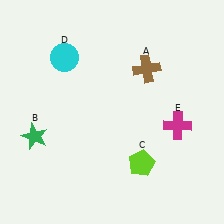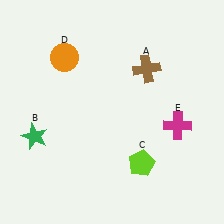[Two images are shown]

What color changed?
The circle (D) changed from cyan in Image 1 to orange in Image 2.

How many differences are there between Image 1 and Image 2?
There is 1 difference between the two images.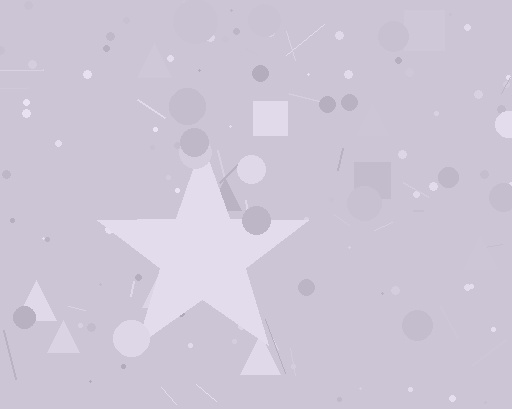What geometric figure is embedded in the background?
A star is embedded in the background.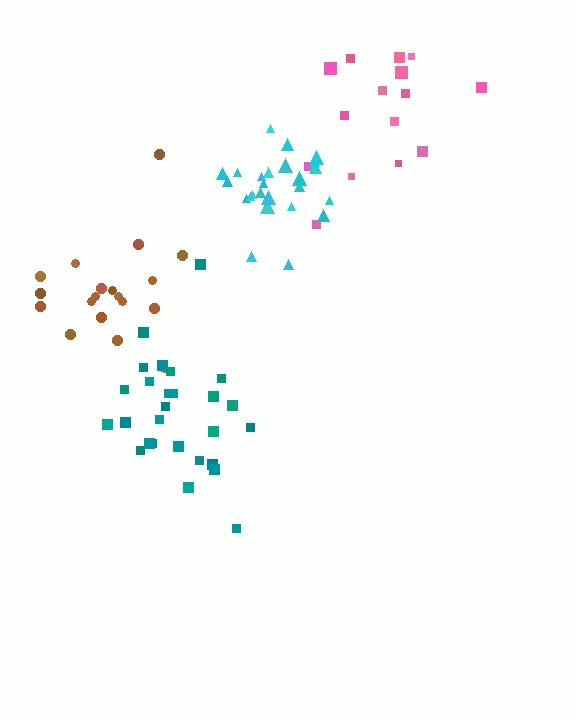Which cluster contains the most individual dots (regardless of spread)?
Teal (27).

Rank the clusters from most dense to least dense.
cyan, teal, brown, pink.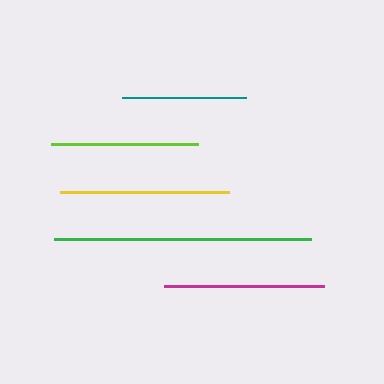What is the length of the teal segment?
The teal segment is approximately 124 pixels long.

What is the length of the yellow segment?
The yellow segment is approximately 169 pixels long.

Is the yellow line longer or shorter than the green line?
The green line is longer than the yellow line.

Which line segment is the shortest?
The teal line is the shortest at approximately 124 pixels.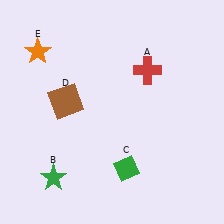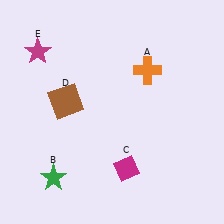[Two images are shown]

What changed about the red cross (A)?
In Image 1, A is red. In Image 2, it changed to orange.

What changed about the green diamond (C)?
In Image 1, C is green. In Image 2, it changed to magenta.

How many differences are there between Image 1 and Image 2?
There are 3 differences between the two images.